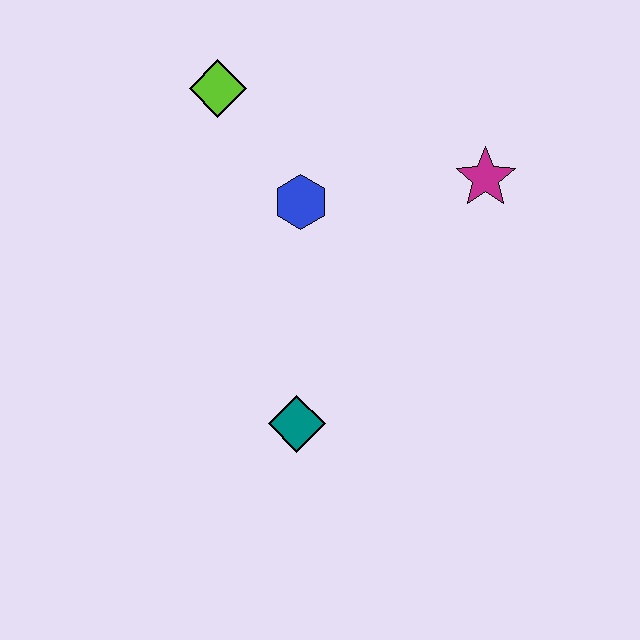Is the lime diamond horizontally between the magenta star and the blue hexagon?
No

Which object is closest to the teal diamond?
The blue hexagon is closest to the teal diamond.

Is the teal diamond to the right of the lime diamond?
Yes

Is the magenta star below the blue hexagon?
No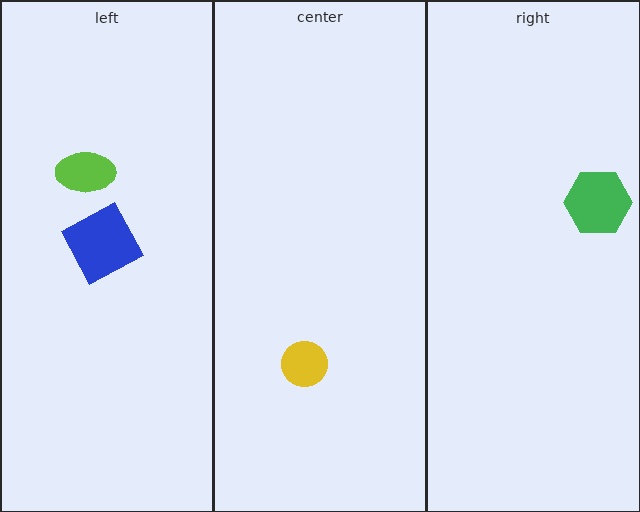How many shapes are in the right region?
1.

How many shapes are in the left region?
2.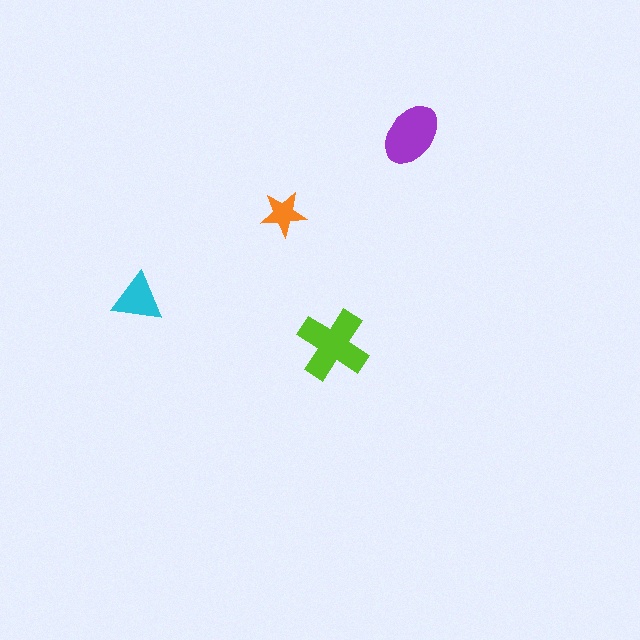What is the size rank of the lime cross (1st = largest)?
1st.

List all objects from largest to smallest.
The lime cross, the purple ellipse, the cyan triangle, the orange star.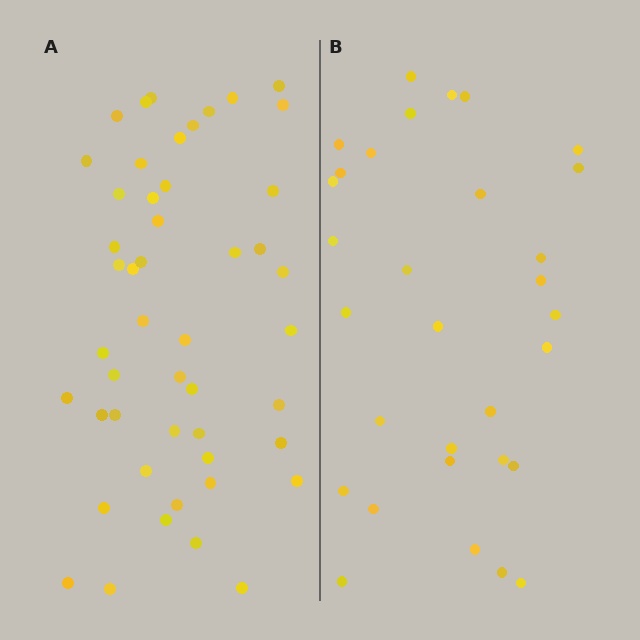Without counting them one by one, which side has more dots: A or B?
Region A (the left region) has more dots.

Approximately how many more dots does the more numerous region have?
Region A has approximately 15 more dots than region B.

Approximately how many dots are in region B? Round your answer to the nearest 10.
About 30 dots. (The exact count is 31, which rounds to 30.)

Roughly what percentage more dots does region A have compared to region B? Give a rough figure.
About 55% more.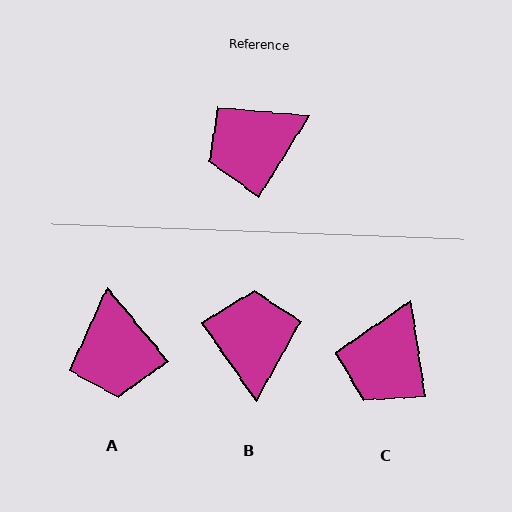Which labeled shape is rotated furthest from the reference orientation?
B, about 114 degrees away.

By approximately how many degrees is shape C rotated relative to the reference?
Approximately 40 degrees counter-clockwise.